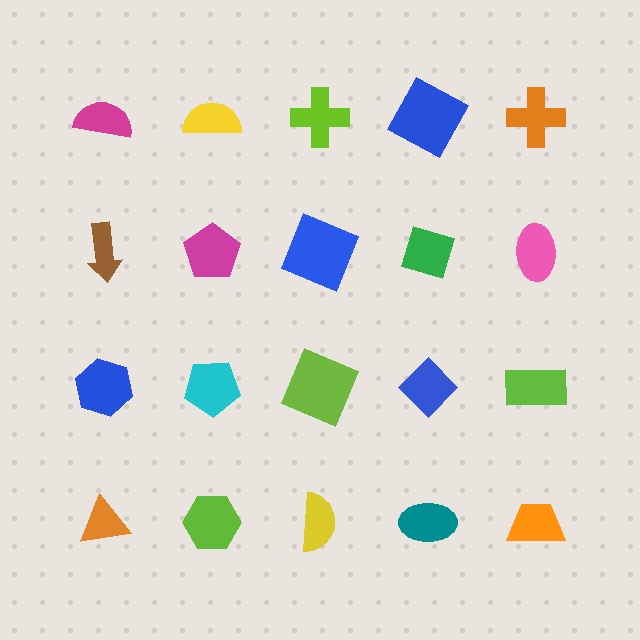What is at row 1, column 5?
An orange cross.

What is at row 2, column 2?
A magenta pentagon.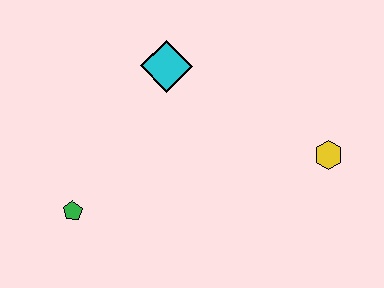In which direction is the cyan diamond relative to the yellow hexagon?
The cyan diamond is to the left of the yellow hexagon.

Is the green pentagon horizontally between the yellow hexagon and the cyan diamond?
No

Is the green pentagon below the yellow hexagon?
Yes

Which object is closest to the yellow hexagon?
The cyan diamond is closest to the yellow hexagon.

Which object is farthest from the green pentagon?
The yellow hexagon is farthest from the green pentagon.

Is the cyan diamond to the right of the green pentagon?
Yes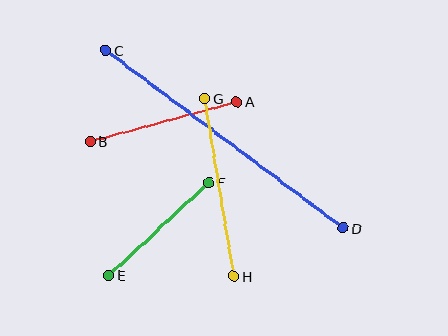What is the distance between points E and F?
The distance is approximately 137 pixels.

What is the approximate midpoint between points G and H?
The midpoint is at approximately (219, 187) pixels.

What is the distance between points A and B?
The distance is approximately 151 pixels.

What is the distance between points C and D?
The distance is approximately 297 pixels.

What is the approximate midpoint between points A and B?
The midpoint is at approximately (164, 121) pixels.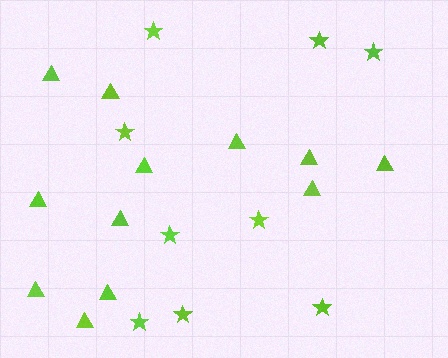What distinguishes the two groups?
There are 2 groups: one group of triangles (12) and one group of stars (9).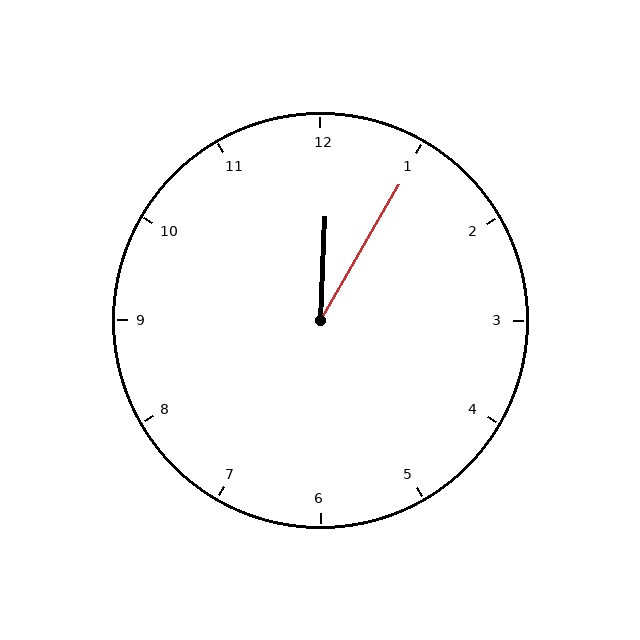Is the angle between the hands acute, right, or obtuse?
It is acute.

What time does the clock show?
12:05.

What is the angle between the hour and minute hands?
Approximately 28 degrees.